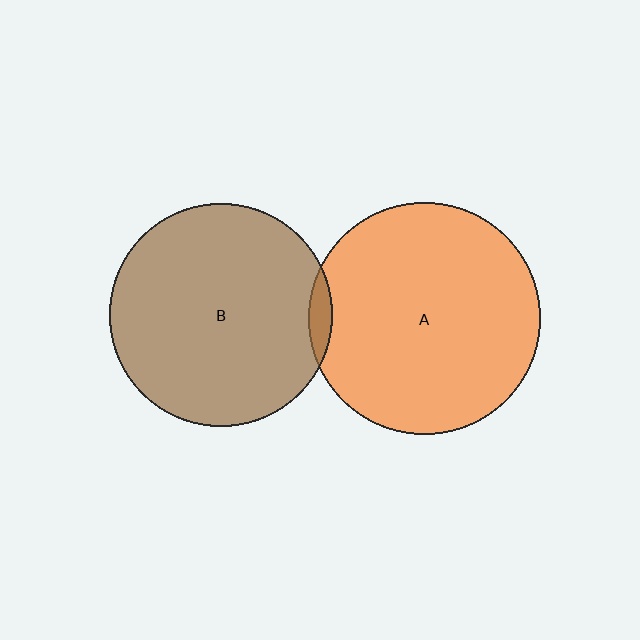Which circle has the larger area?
Circle A (orange).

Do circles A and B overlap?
Yes.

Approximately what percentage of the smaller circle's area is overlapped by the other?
Approximately 5%.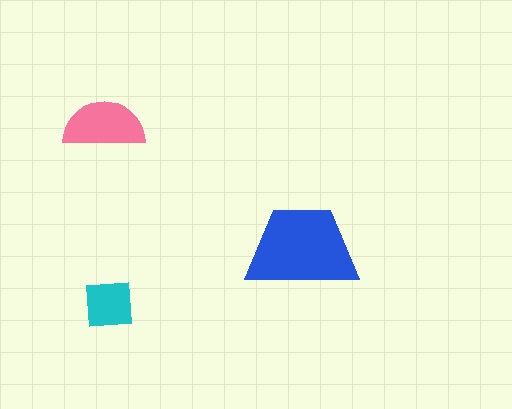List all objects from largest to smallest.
The blue trapezoid, the pink semicircle, the cyan square.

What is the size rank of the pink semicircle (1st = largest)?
2nd.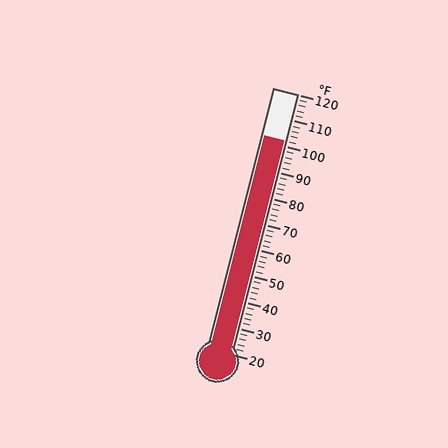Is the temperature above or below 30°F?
The temperature is above 30°F.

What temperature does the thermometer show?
The thermometer shows approximately 102°F.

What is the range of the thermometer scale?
The thermometer scale ranges from 20°F to 120°F.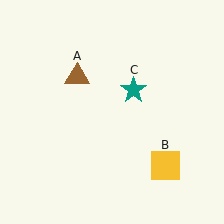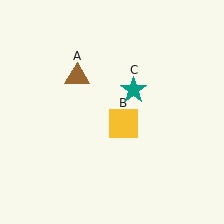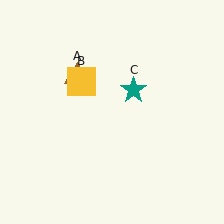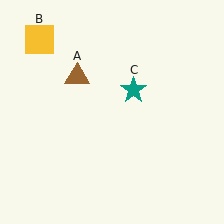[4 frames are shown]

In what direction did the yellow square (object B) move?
The yellow square (object B) moved up and to the left.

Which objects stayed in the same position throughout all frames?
Brown triangle (object A) and teal star (object C) remained stationary.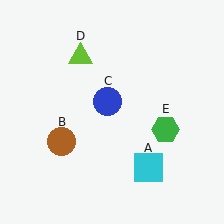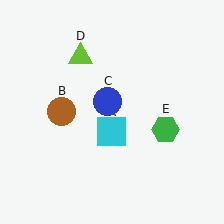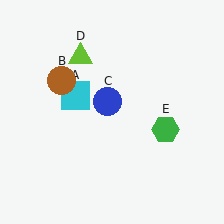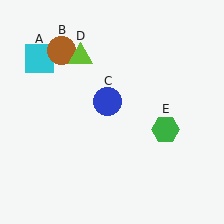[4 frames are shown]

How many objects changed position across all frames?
2 objects changed position: cyan square (object A), brown circle (object B).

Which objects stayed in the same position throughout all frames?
Blue circle (object C) and lime triangle (object D) and green hexagon (object E) remained stationary.